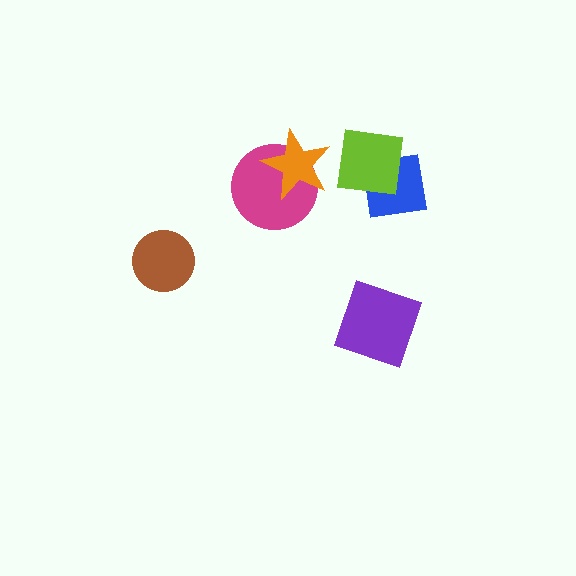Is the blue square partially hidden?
Yes, it is partially covered by another shape.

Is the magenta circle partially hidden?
Yes, it is partially covered by another shape.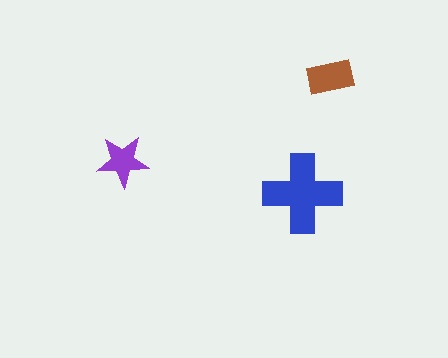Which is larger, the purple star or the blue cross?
The blue cross.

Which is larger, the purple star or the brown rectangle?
The brown rectangle.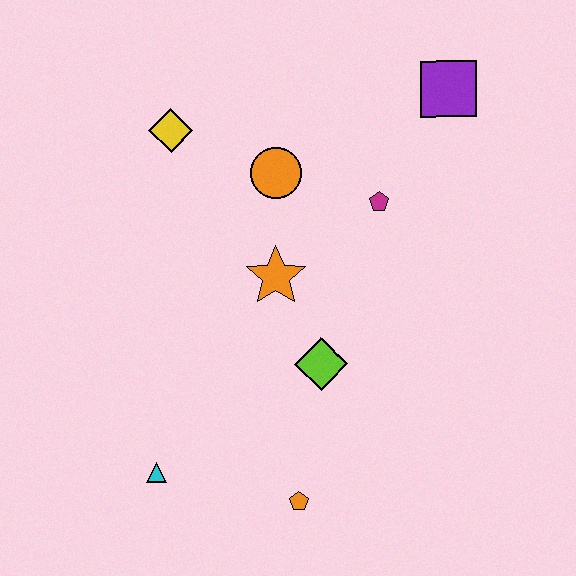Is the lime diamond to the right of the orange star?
Yes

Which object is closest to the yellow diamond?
The orange circle is closest to the yellow diamond.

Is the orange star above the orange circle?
No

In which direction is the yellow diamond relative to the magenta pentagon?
The yellow diamond is to the left of the magenta pentagon.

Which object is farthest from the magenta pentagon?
The cyan triangle is farthest from the magenta pentagon.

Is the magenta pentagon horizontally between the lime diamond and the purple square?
Yes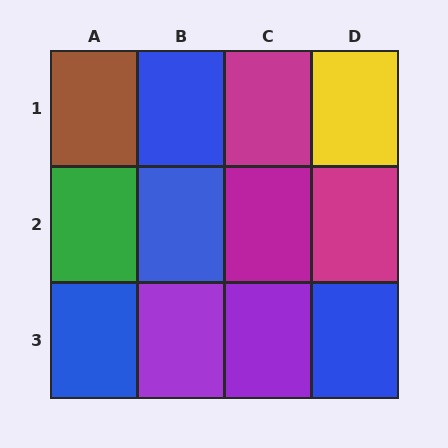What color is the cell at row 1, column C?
Magenta.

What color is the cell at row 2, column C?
Magenta.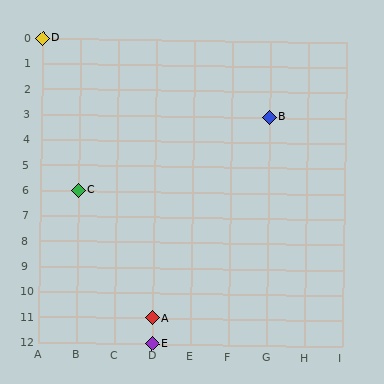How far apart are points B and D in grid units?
Points B and D are 6 columns and 3 rows apart (about 6.7 grid units diagonally).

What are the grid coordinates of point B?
Point B is at grid coordinates (G, 3).